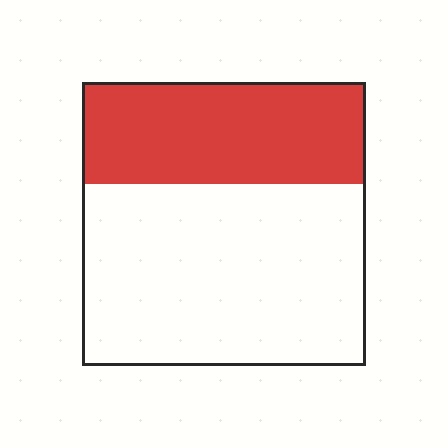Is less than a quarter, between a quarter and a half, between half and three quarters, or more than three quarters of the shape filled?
Between a quarter and a half.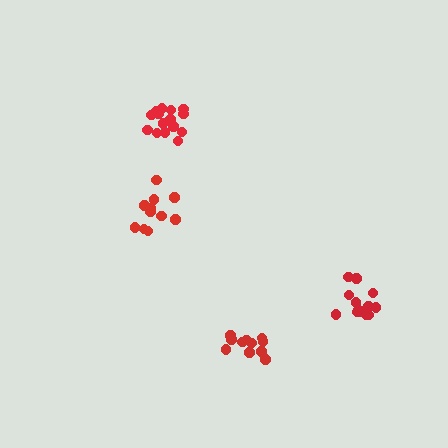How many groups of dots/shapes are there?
There are 4 groups.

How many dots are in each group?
Group 1: 15 dots, Group 2: 11 dots, Group 3: 11 dots, Group 4: 15 dots (52 total).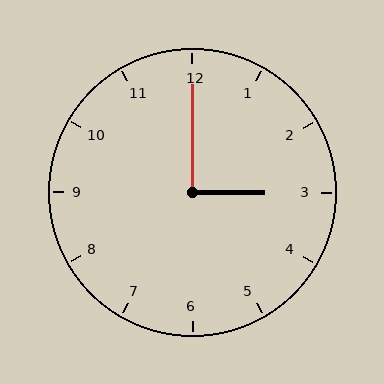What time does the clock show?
3:00.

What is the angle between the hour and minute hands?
Approximately 90 degrees.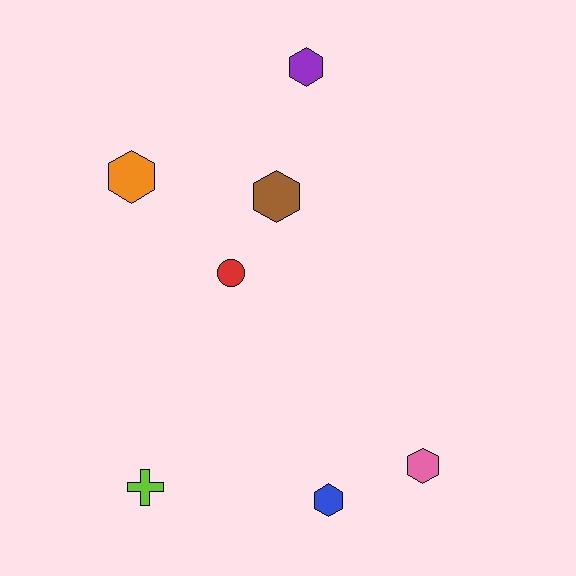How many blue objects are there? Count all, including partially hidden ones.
There is 1 blue object.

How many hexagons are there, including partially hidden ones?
There are 5 hexagons.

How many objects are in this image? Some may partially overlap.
There are 7 objects.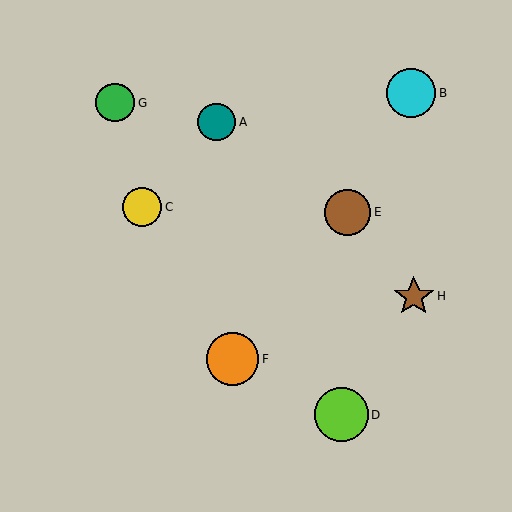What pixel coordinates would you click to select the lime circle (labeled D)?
Click at (341, 415) to select the lime circle D.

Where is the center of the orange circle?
The center of the orange circle is at (233, 359).